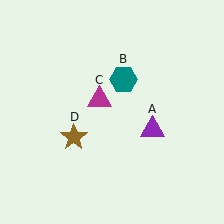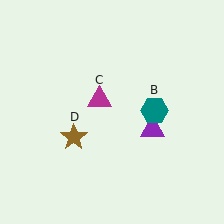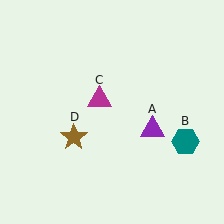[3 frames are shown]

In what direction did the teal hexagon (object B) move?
The teal hexagon (object B) moved down and to the right.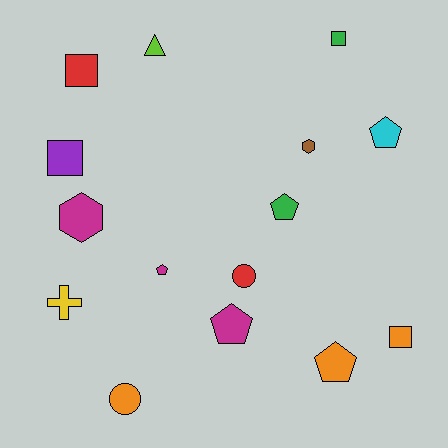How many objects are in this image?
There are 15 objects.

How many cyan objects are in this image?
There is 1 cyan object.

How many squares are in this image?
There are 4 squares.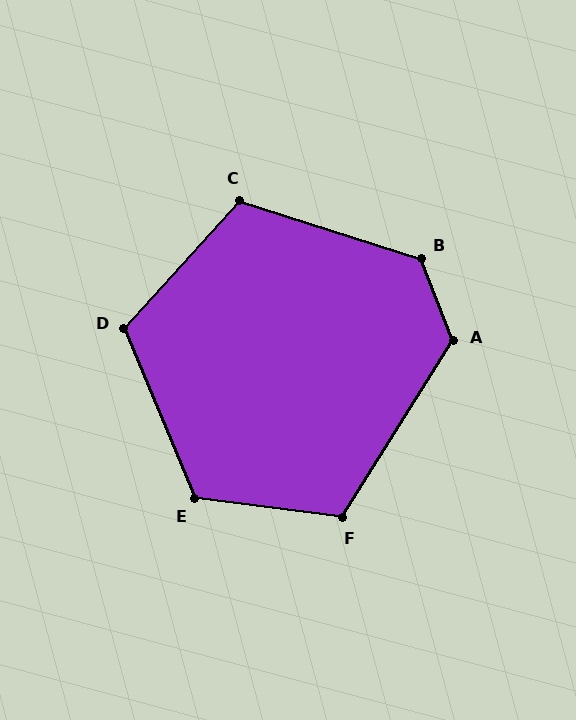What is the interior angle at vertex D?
Approximately 115 degrees (obtuse).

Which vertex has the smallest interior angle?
C, at approximately 114 degrees.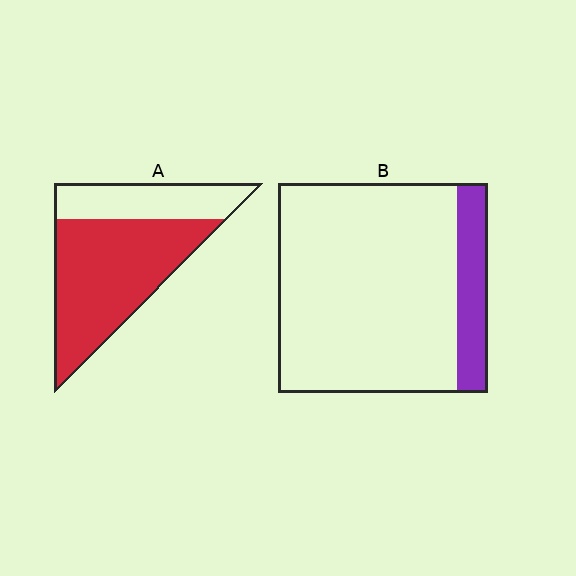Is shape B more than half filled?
No.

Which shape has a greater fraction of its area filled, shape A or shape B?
Shape A.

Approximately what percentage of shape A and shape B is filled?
A is approximately 70% and B is approximately 15%.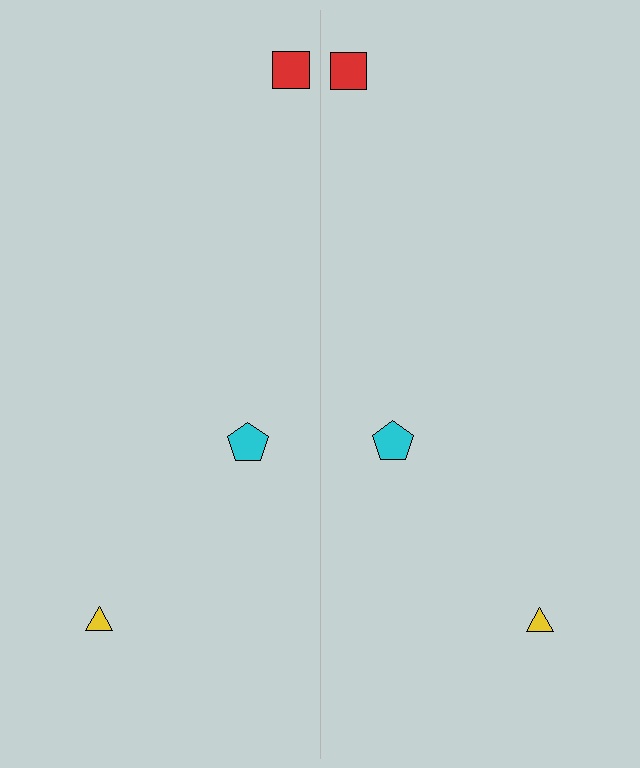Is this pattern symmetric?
Yes, this pattern has bilateral (reflection) symmetry.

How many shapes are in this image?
There are 6 shapes in this image.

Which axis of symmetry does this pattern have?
The pattern has a vertical axis of symmetry running through the center of the image.